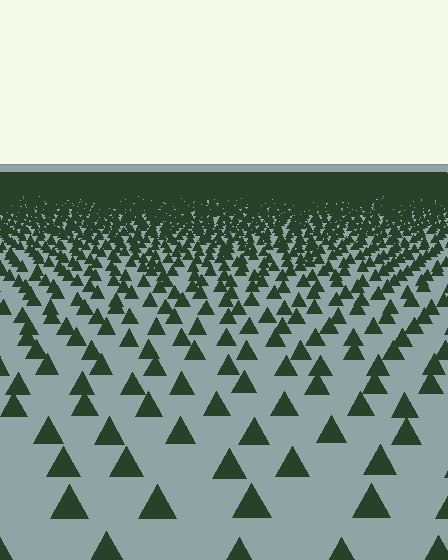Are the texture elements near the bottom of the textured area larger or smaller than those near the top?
Larger. Near the bottom, elements are closer to the viewer and appear at a bigger on-screen size.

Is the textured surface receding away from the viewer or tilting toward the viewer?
The surface is receding away from the viewer. Texture elements get smaller and denser toward the top.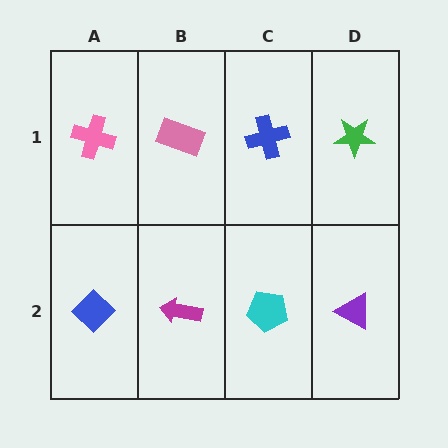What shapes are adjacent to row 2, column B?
A pink rectangle (row 1, column B), a blue diamond (row 2, column A), a cyan pentagon (row 2, column C).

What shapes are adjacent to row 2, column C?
A blue cross (row 1, column C), a magenta arrow (row 2, column B), a purple triangle (row 2, column D).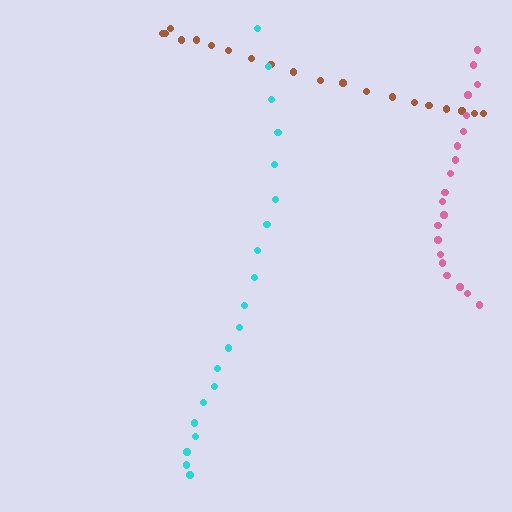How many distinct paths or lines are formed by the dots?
There are 3 distinct paths.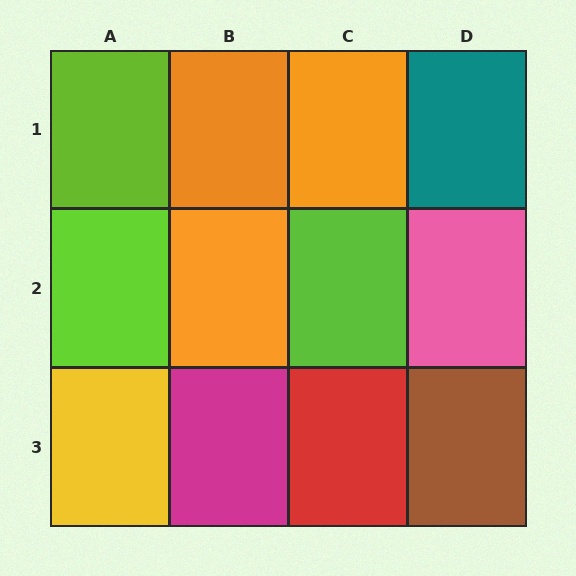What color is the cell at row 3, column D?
Brown.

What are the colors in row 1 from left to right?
Lime, orange, orange, teal.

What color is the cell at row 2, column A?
Lime.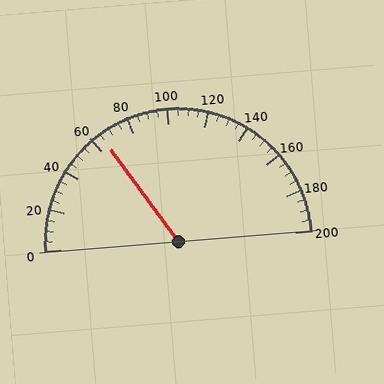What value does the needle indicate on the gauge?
The needle indicates approximately 65.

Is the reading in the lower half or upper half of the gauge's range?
The reading is in the lower half of the range (0 to 200).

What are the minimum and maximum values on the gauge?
The gauge ranges from 0 to 200.